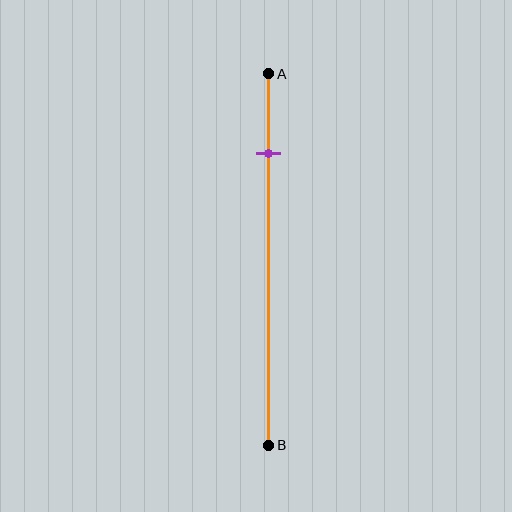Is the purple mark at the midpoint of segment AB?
No, the mark is at about 20% from A, not at the 50% midpoint.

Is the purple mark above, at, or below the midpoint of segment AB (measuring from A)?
The purple mark is above the midpoint of segment AB.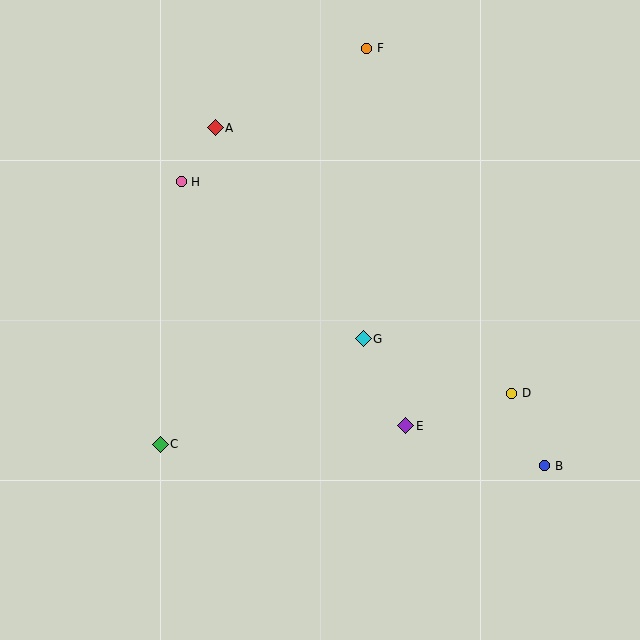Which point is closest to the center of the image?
Point G at (363, 339) is closest to the center.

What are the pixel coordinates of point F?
Point F is at (367, 48).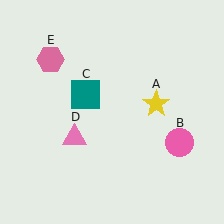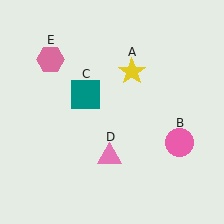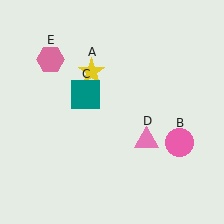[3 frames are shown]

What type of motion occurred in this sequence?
The yellow star (object A), pink triangle (object D) rotated counterclockwise around the center of the scene.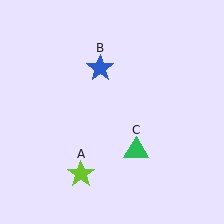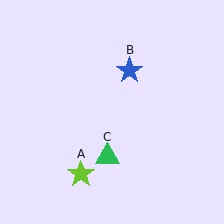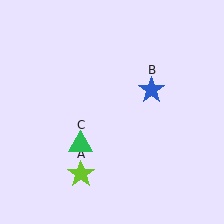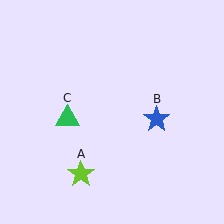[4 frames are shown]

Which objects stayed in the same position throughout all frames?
Lime star (object A) remained stationary.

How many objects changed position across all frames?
2 objects changed position: blue star (object B), green triangle (object C).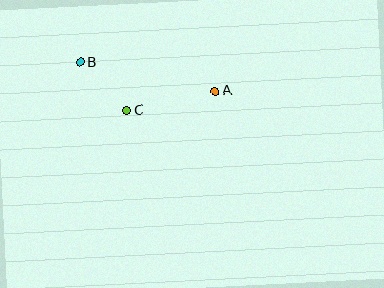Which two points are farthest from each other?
Points A and B are farthest from each other.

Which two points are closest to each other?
Points B and C are closest to each other.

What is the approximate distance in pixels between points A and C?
The distance between A and C is approximately 90 pixels.